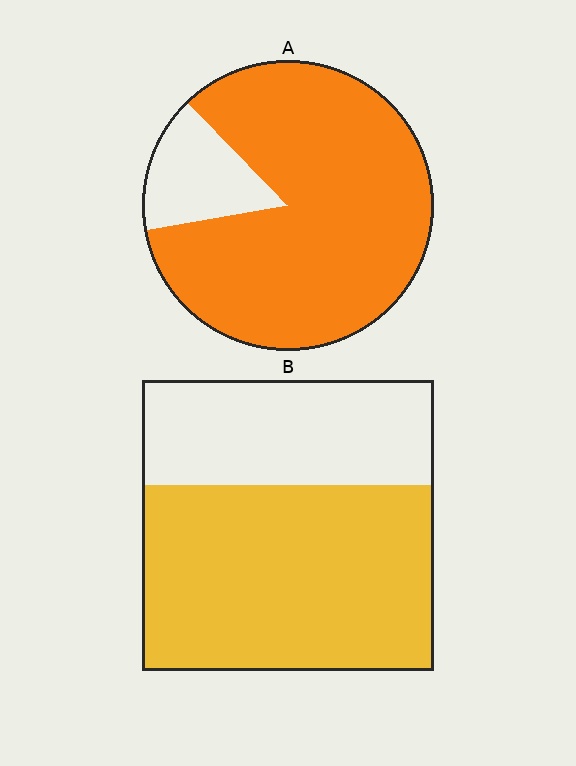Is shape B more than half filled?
Yes.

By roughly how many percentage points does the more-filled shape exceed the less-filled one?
By roughly 20 percentage points (A over B).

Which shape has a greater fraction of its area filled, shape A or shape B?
Shape A.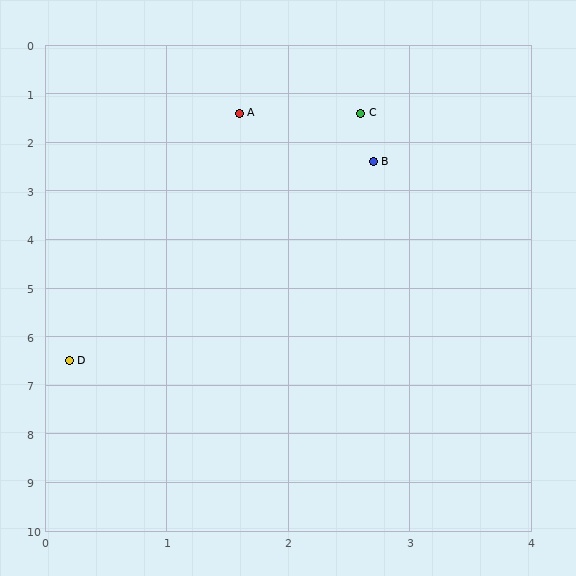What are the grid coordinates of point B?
Point B is at approximately (2.7, 2.4).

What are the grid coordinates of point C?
Point C is at approximately (2.6, 1.4).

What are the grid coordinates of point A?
Point A is at approximately (1.6, 1.4).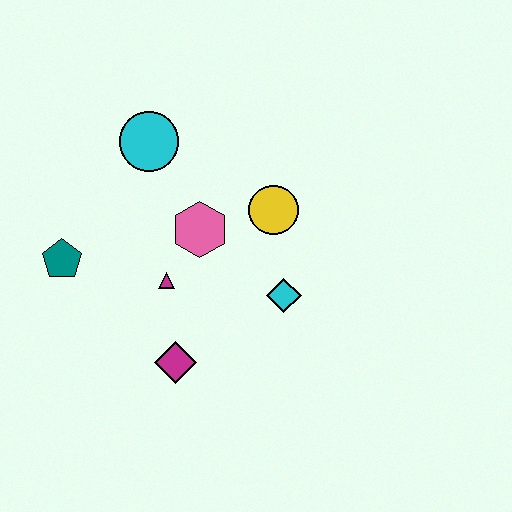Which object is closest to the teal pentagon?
The magenta triangle is closest to the teal pentagon.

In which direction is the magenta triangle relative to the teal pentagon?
The magenta triangle is to the right of the teal pentagon.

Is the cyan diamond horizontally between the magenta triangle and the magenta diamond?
No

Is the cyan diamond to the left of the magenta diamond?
No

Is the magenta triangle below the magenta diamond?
No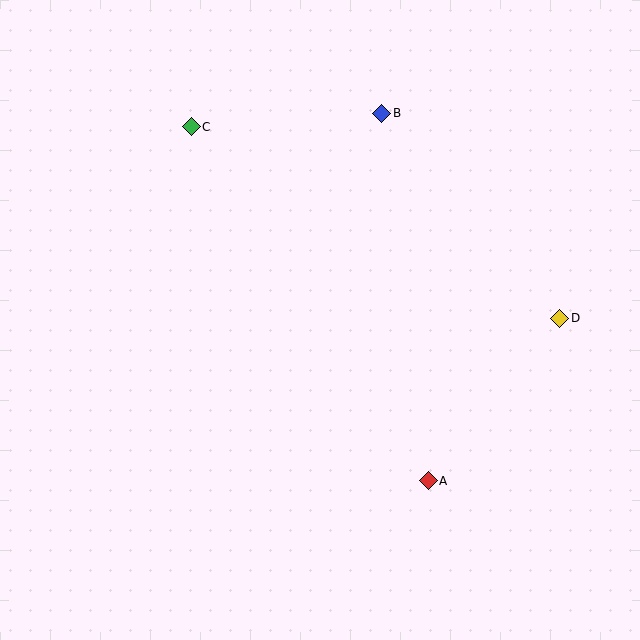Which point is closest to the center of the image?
Point A at (428, 481) is closest to the center.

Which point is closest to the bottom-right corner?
Point A is closest to the bottom-right corner.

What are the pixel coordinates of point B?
Point B is at (382, 113).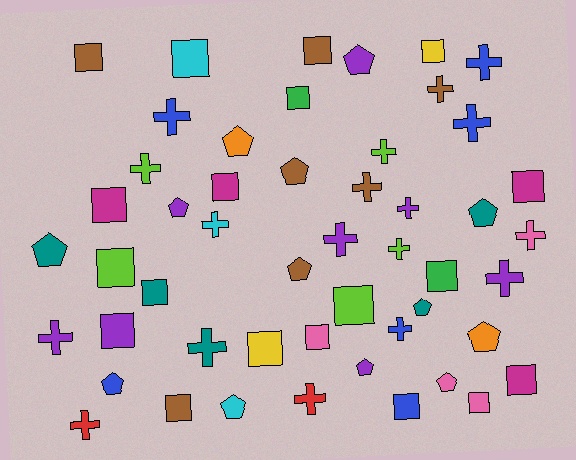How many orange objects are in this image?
There are 2 orange objects.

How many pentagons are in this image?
There are 13 pentagons.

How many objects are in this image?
There are 50 objects.